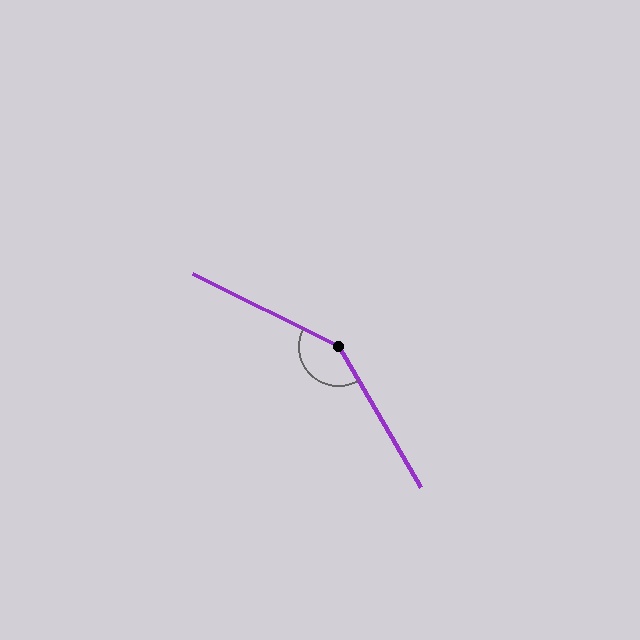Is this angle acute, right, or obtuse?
It is obtuse.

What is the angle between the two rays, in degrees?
Approximately 147 degrees.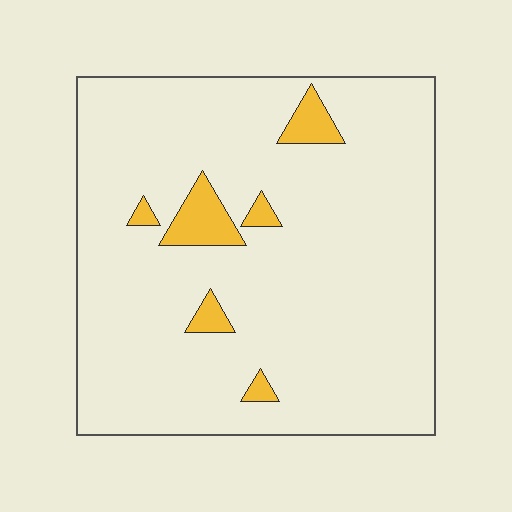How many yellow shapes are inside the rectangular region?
6.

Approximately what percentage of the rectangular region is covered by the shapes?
Approximately 5%.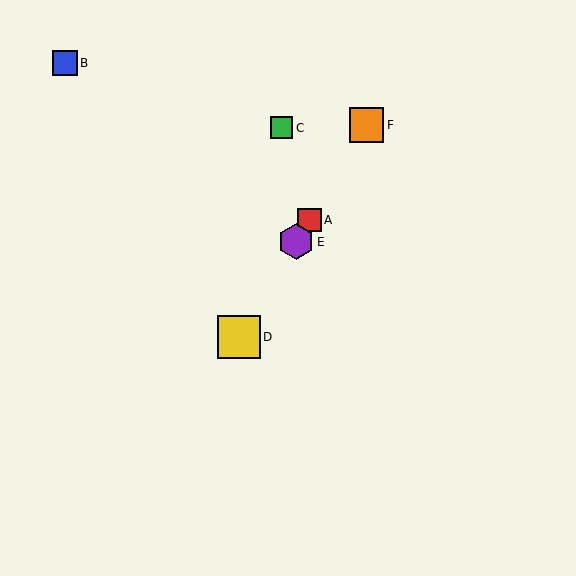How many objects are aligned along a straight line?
4 objects (A, D, E, F) are aligned along a straight line.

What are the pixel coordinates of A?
Object A is at (310, 220).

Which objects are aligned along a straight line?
Objects A, D, E, F are aligned along a straight line.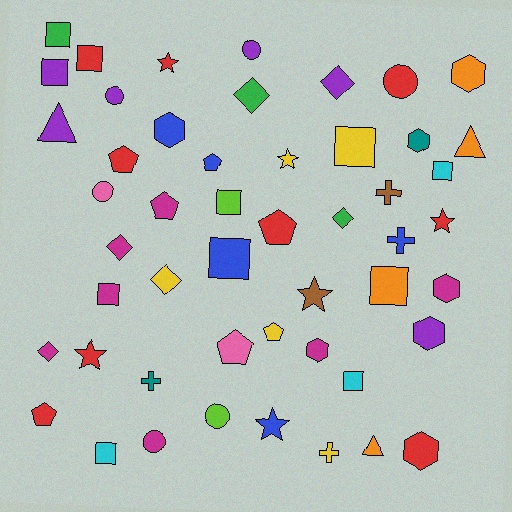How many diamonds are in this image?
There are 6 diamonds.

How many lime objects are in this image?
There are 2 lime objects.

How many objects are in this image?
There are 50 objects.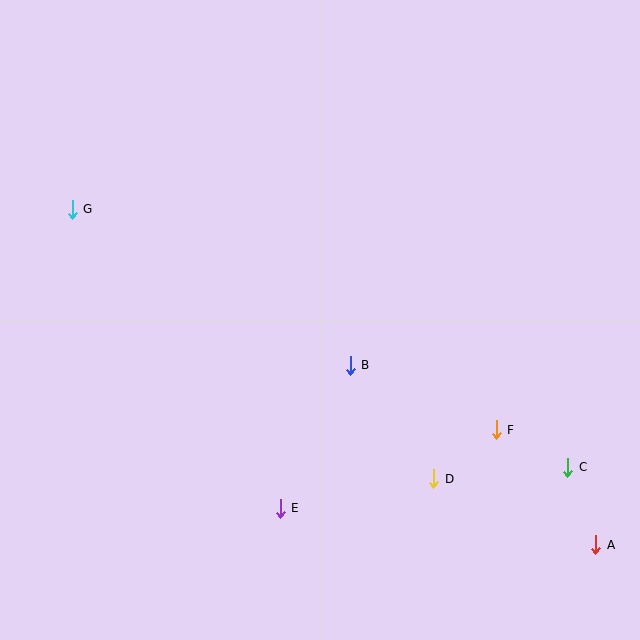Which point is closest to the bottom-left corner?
Point E is closest to the bottom-left corner.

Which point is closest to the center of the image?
Point B at (350, 365) is closest to the center.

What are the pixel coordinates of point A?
Point A is at (596, 545).